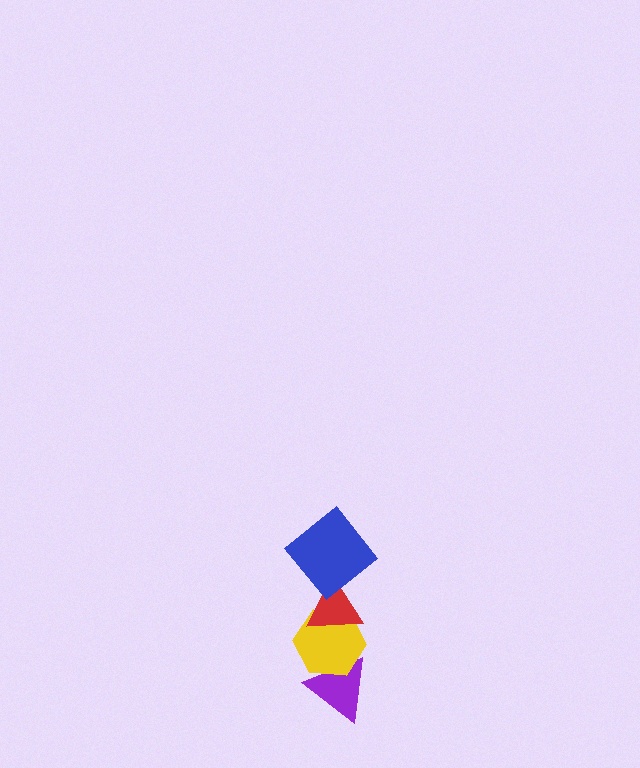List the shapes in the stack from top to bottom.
From top to bottom: the blue diamond, the red triangle, the yellow hexagon, the purple triangle.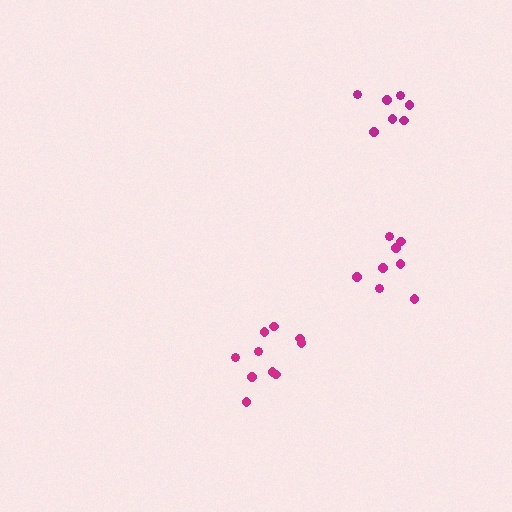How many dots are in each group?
Group 1: 7 dots, Group 2: 10 dots, Group 3: 8 dots (25 total).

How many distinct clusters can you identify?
There are 3 distinct clusters.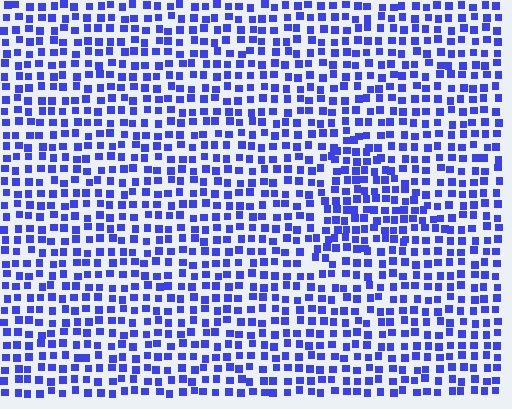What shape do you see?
I see a triangle.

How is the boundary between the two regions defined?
The boundary is defined by a change in element density (approximately 1.4x ratio). All elements are the same color, size, and shape.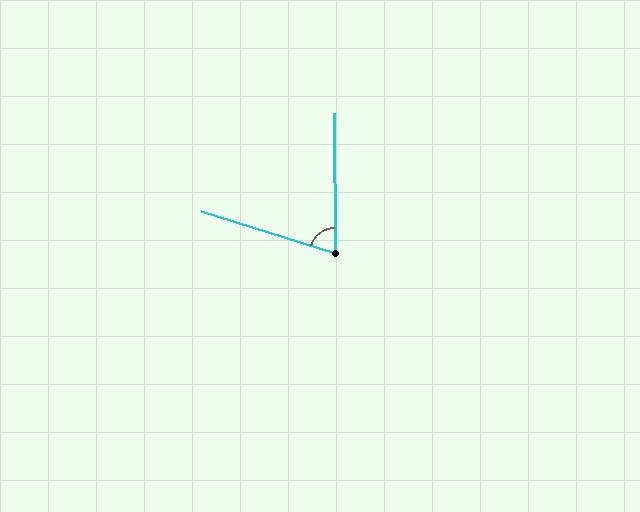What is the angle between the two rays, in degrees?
Approximately 72 degrees.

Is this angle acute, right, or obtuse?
It is acute.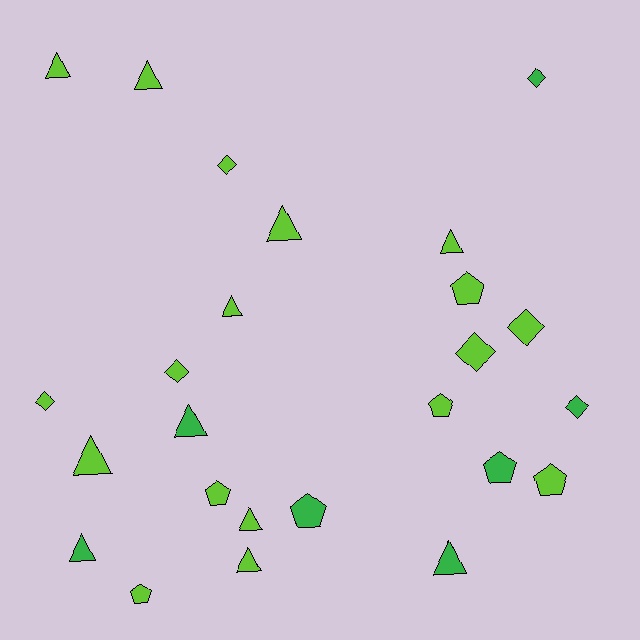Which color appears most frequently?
Lime, with 18 objects.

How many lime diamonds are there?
There are 5 lime diamonds.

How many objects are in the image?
There are 25 objects.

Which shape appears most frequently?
Triangle, with 11 objects.